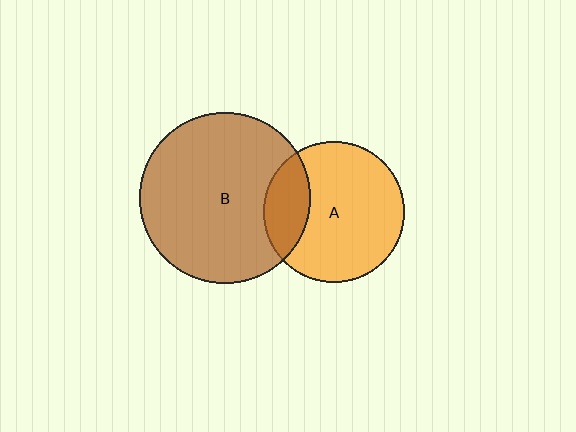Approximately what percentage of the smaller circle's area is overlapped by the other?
Approximately 20%.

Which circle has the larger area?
Circle B (brown).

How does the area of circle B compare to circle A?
Approximately 1.5 times.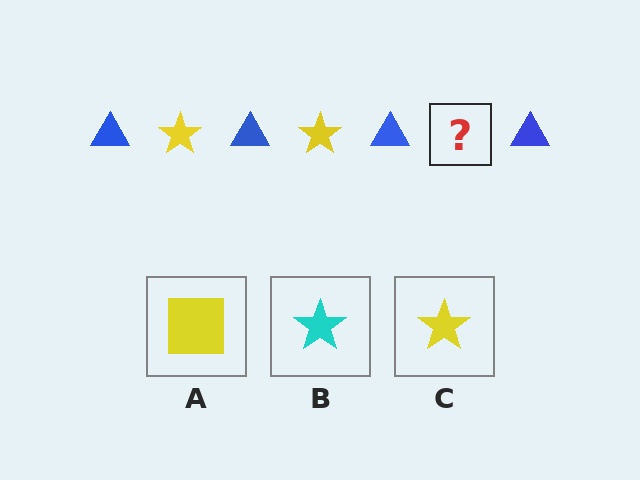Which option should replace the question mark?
Option C.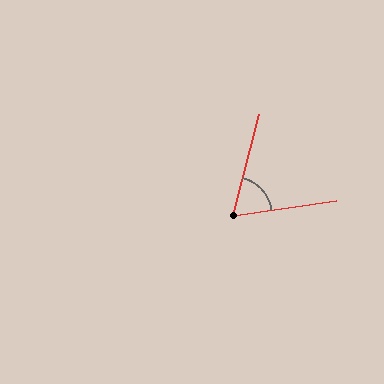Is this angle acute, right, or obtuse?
It is acute.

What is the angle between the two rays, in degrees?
Approximately 67 degrees.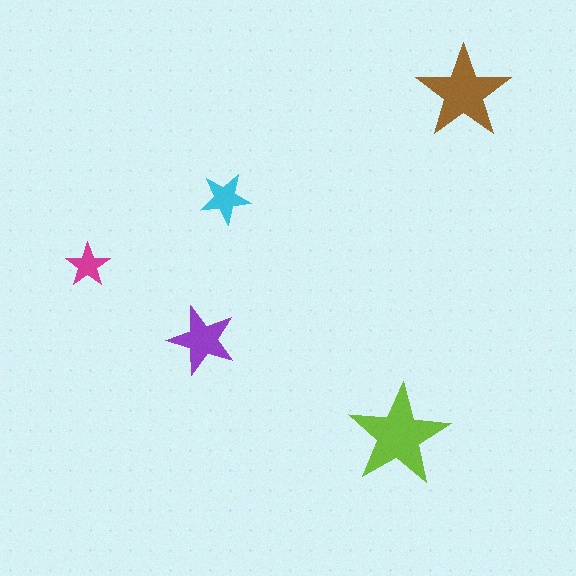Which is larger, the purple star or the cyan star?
The purple one.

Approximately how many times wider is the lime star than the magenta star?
About 2.5 times wider.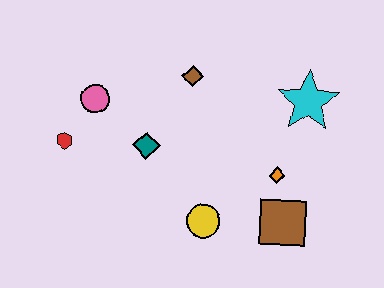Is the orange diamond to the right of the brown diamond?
Yes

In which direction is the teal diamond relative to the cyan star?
The teal diamond is to the left of the cyan star.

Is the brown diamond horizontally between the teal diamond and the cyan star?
Yes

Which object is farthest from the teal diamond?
The cyan star is farthest from the teal diamond.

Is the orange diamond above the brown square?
Yes